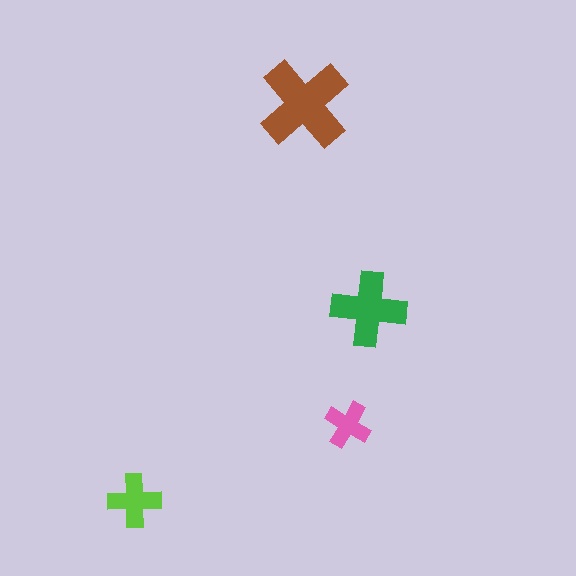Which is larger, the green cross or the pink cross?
The green one.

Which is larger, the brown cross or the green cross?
The brown one.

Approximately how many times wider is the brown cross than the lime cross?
About 1.5 times wider.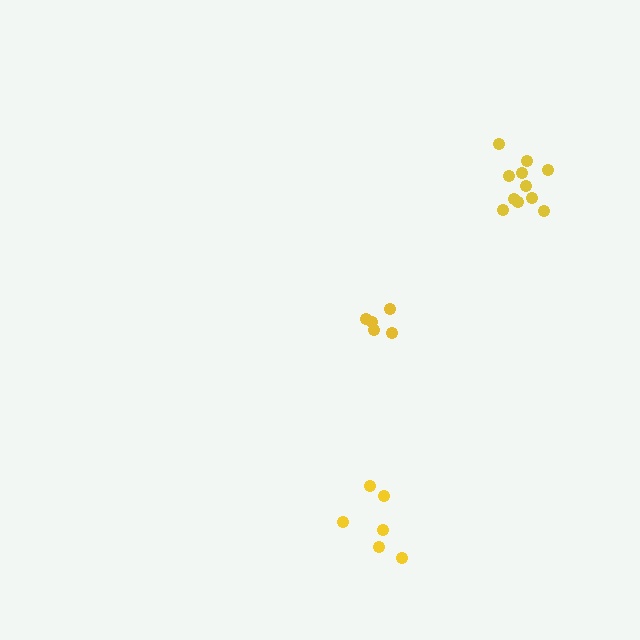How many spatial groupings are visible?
There are 3 spatial groupings.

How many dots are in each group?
Group 1: 6 dots, Group 2: 11 dots, Group 3: 5 dots (22 total).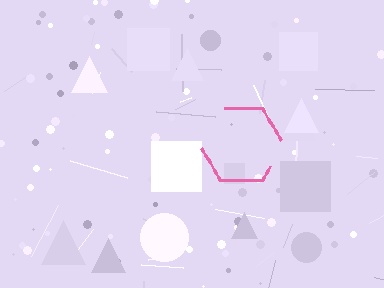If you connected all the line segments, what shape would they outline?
They would outline a hexagon.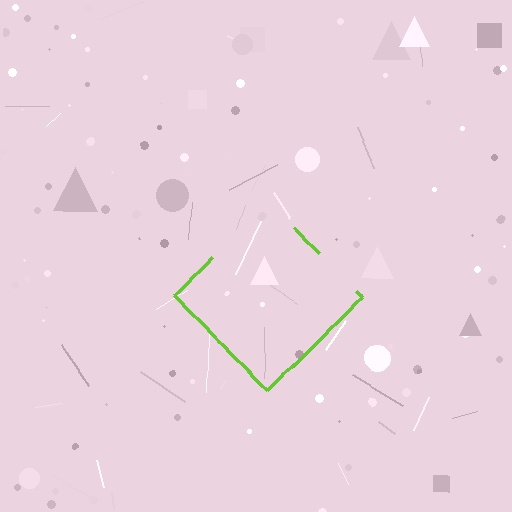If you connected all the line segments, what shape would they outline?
They would outline a diamond.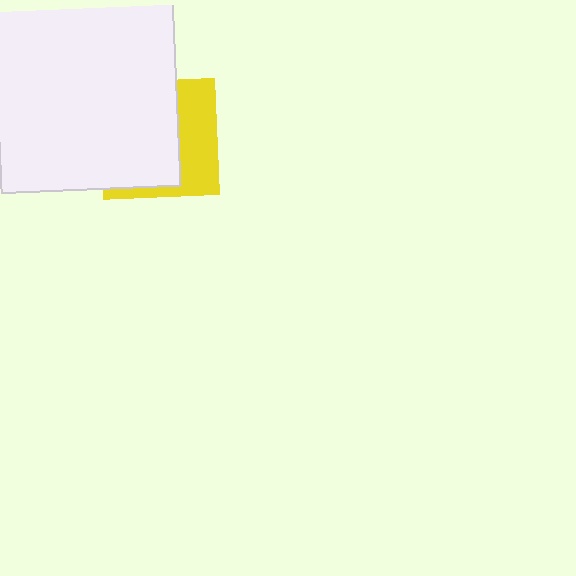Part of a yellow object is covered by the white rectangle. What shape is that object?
It is a square.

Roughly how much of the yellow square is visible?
A small part of it is visible (roughly 39%).